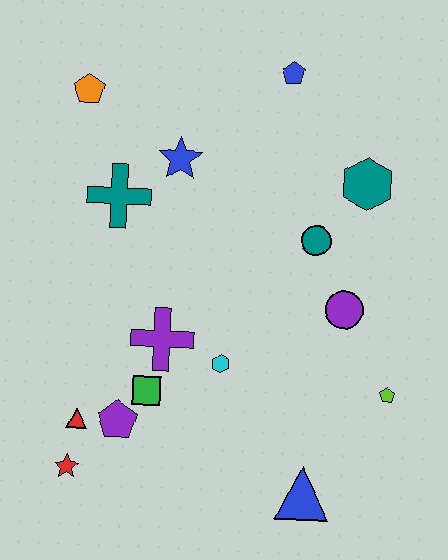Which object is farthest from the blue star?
The blue triangle is farthest from the blue star.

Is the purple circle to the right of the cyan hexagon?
Yes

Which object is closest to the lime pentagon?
The purple circle is closest to the lime pentagon.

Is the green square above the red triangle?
Yes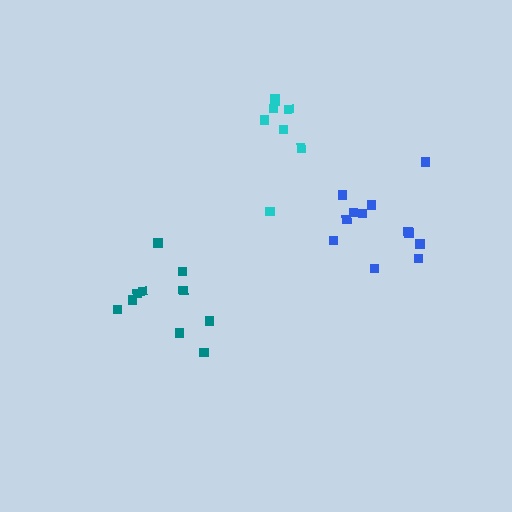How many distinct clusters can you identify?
There are 3 distinct clusters.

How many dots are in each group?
Group 1: 12 dots, Group 2: 10 dots, Group 3: 8 dots (30 total).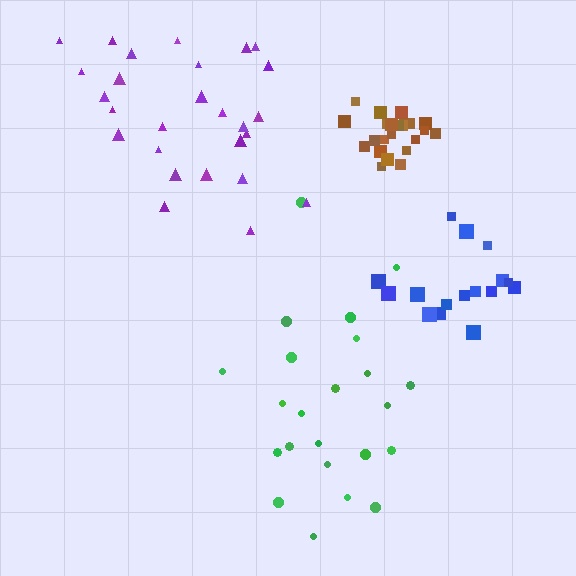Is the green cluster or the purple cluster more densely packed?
Purple.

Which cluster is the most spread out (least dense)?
Green.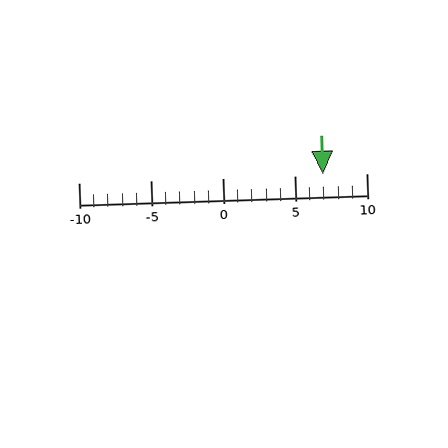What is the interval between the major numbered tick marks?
The major tick marks are spaced 5 units apart.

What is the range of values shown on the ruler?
The ruler shows values from -10 to 10.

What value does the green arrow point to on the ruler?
The green arrow points to approximately 7.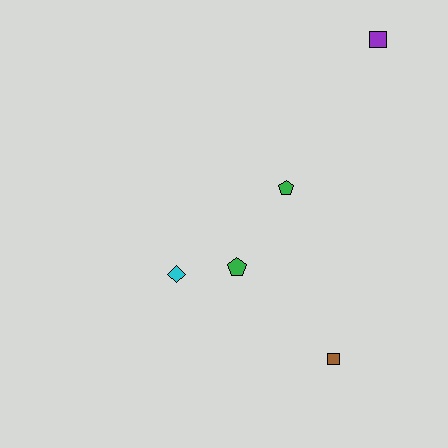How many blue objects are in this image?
There are no blue objects.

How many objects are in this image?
There are 5 objects.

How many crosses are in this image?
There are no crosses.